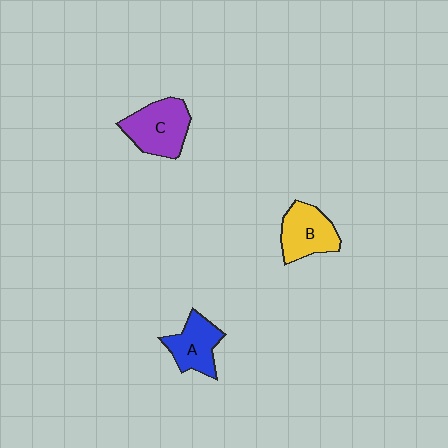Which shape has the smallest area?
Shape A (blue).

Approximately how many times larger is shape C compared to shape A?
Approximately 1.3 times.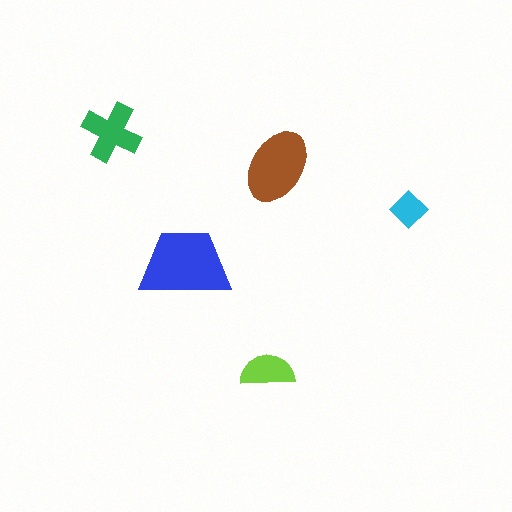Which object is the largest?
The blue trapezoid.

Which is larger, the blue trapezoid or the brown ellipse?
The blue trapezoid.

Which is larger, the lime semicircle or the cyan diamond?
The lime semicircle.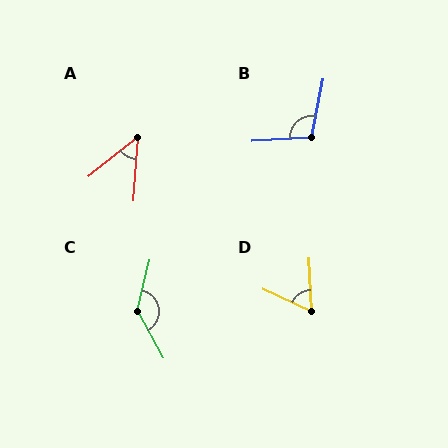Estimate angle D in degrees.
Approximately 62 degrees.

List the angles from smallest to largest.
A (48°), D (62°), B (105°), C (138°).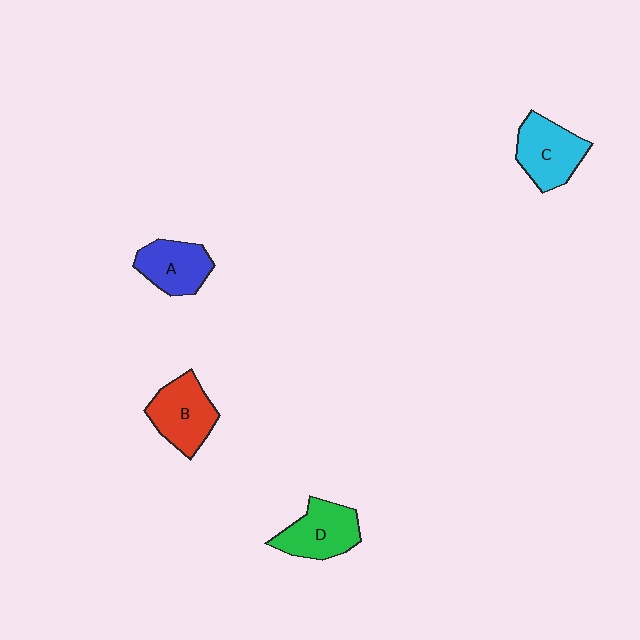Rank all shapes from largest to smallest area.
From largest to smallest: B (red), C (cyan), D (green), A (blue).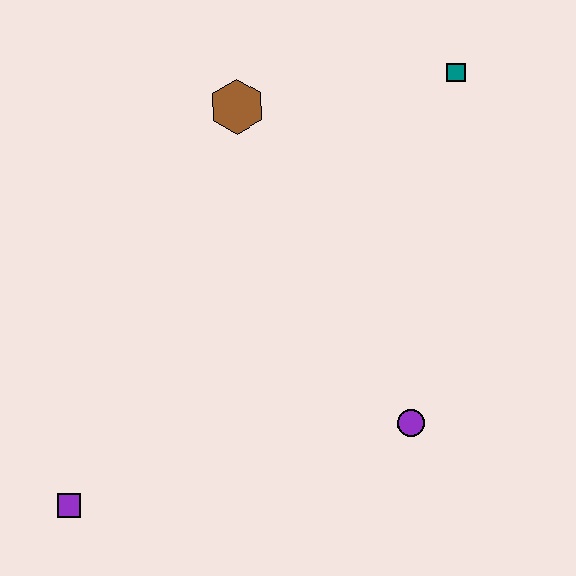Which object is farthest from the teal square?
The purple square is farthest from the teal square.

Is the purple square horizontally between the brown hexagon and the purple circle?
No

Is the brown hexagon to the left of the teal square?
Yes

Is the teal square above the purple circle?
Yes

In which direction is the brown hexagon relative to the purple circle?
The brown hexagon is above the purple circle.